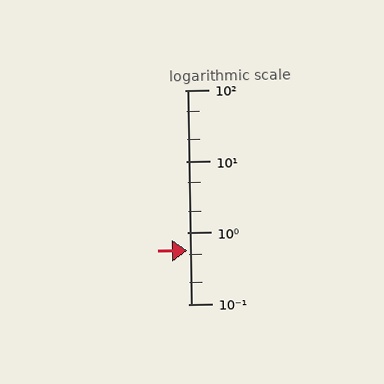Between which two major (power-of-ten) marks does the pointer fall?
The pointer is between 0.1 and 1.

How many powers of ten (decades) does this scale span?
The scale spans 3 decades, from 0.1 to 100.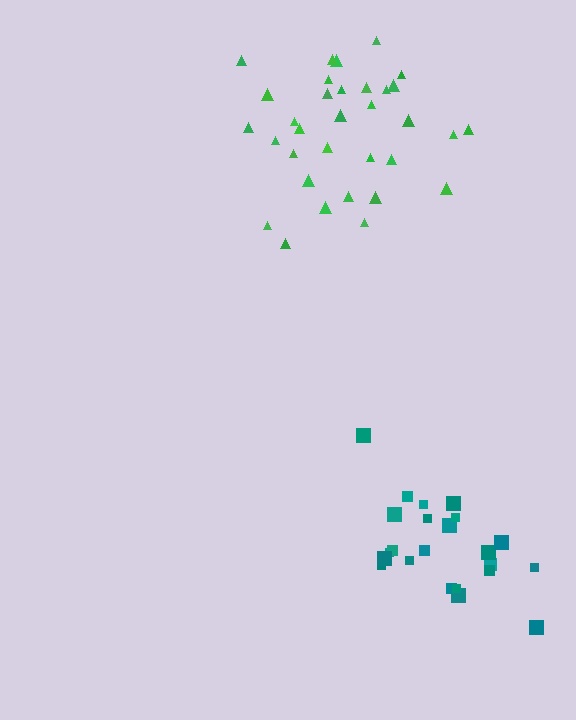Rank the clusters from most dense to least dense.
green, teal.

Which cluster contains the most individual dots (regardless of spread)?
Green (33).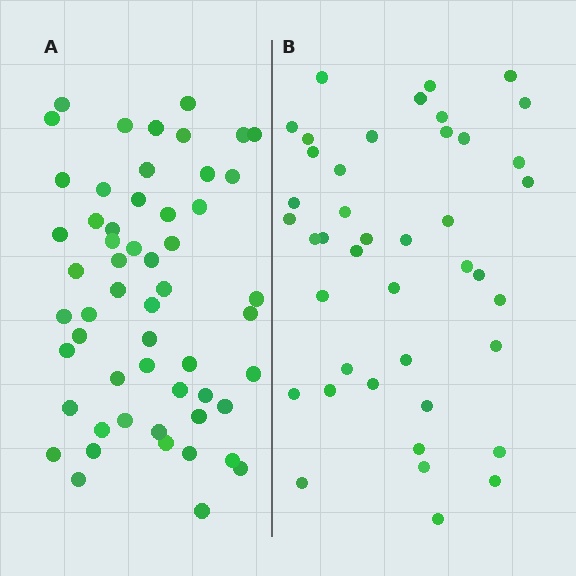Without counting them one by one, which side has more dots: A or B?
Region A (the left region) has more dots.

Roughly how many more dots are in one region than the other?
Region A has approximately 15 more dots than region B.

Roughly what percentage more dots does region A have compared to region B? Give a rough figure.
About 30% more.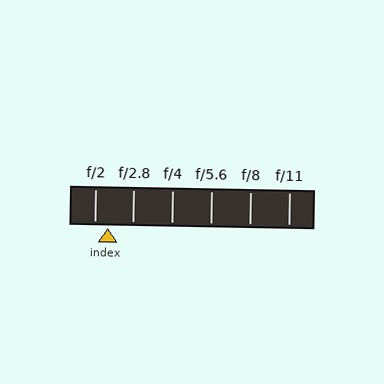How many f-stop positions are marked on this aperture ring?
There are 6 f-stop positions marked.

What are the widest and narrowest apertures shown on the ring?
The widest aperture shown is f/2 and the narrowest is f/11.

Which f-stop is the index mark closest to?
The index mark is closest to f/2.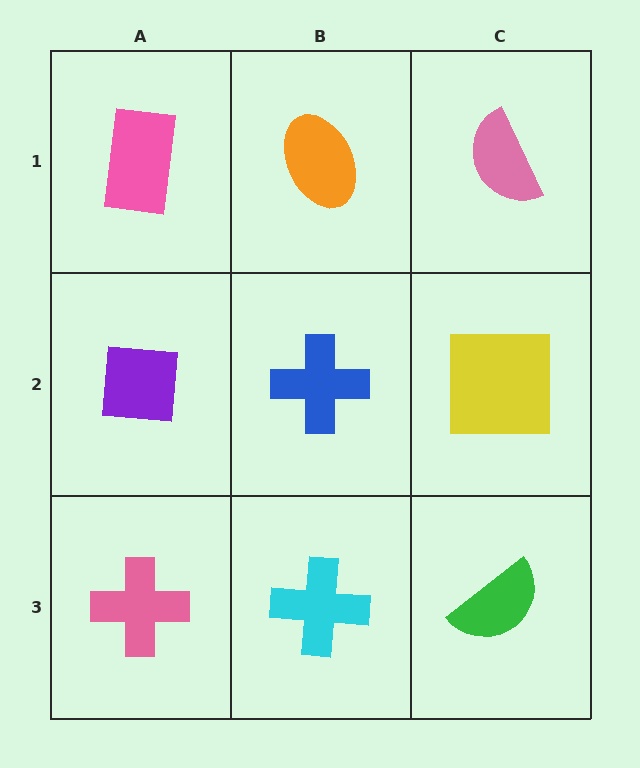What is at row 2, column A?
A purple square.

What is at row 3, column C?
A green semicircle.